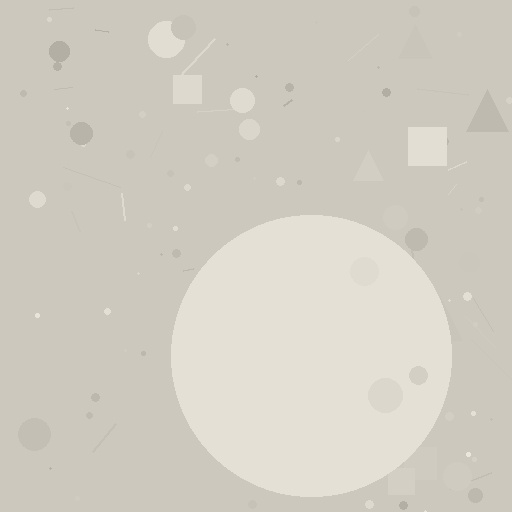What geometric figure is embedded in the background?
A circle is embedded in the background.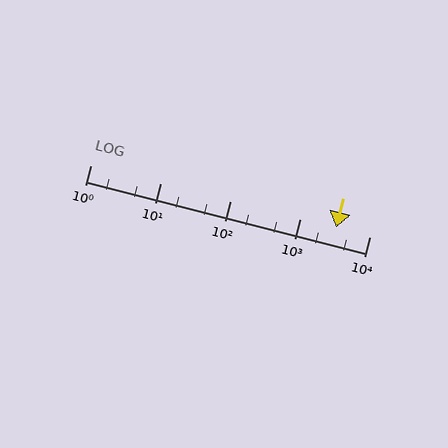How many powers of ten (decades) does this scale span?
The scale spans 4 decades, from 1 to 10000.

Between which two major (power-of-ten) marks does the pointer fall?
The pointer is between 1000 and 10000.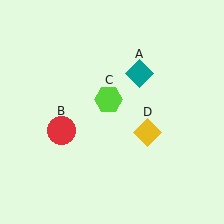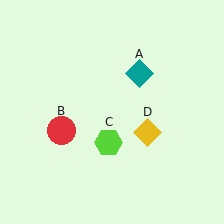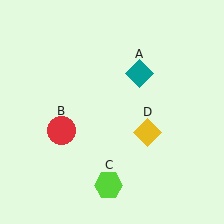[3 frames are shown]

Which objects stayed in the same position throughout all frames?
Teal diamond (object A) and red circle (object B) and yellow diamond (object D) remained stationary.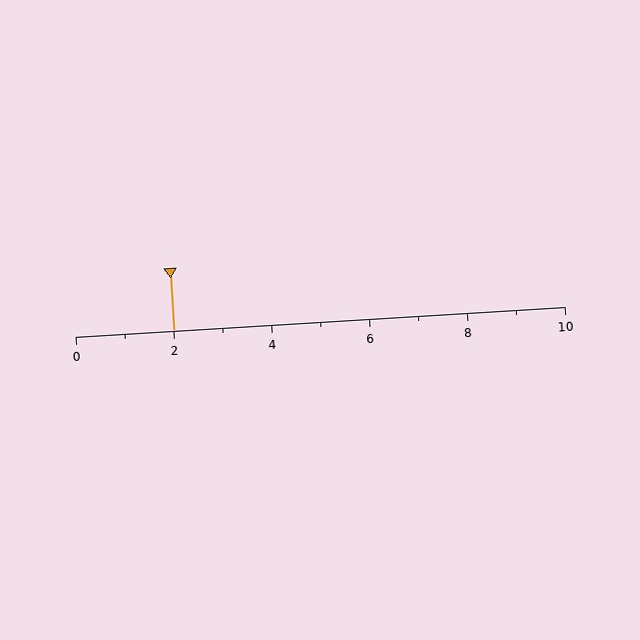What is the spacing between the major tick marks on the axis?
The major ticks are spaced 2 apart.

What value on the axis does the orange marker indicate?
The marker indicates approximately 2.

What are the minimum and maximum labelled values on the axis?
The axis runs from 0 to 10.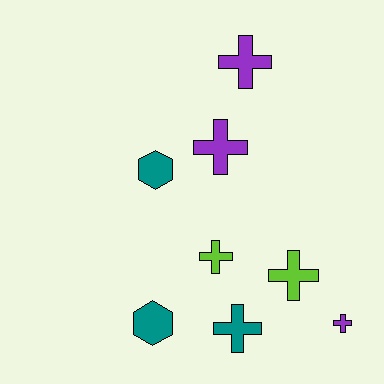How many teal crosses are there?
There is 1 teal cross.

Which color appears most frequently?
Purple, with 3 objects.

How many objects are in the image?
There are 8 objects.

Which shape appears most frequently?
Cross, with 6 objects.